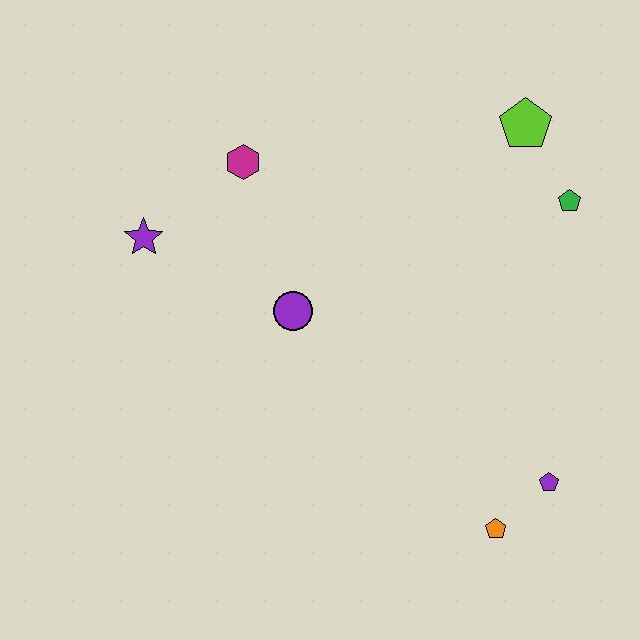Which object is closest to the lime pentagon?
The green pentagon is closest to the lime pentagon.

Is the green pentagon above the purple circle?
Yes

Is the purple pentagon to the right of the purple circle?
Yes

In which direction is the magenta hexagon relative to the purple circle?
The magenta hexagon is above the purple circle.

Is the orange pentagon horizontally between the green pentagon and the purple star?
Yes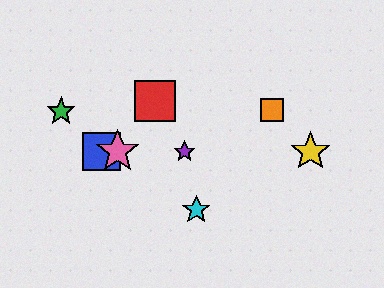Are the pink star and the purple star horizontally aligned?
Yes, both are at y≈152.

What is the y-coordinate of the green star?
The green star is at y≈111.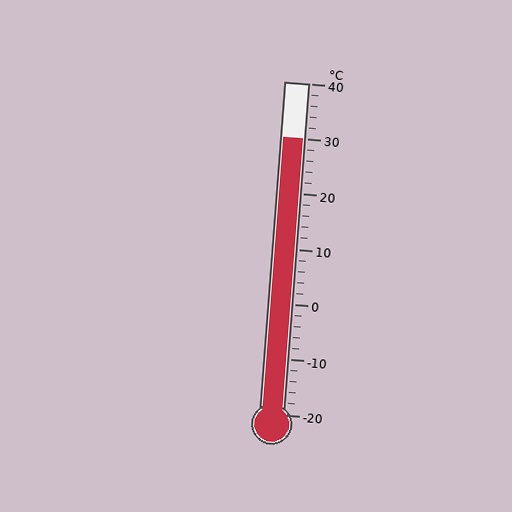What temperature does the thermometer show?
The thermometer shows approximately 30°C.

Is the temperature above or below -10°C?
The temperature is above -10°C.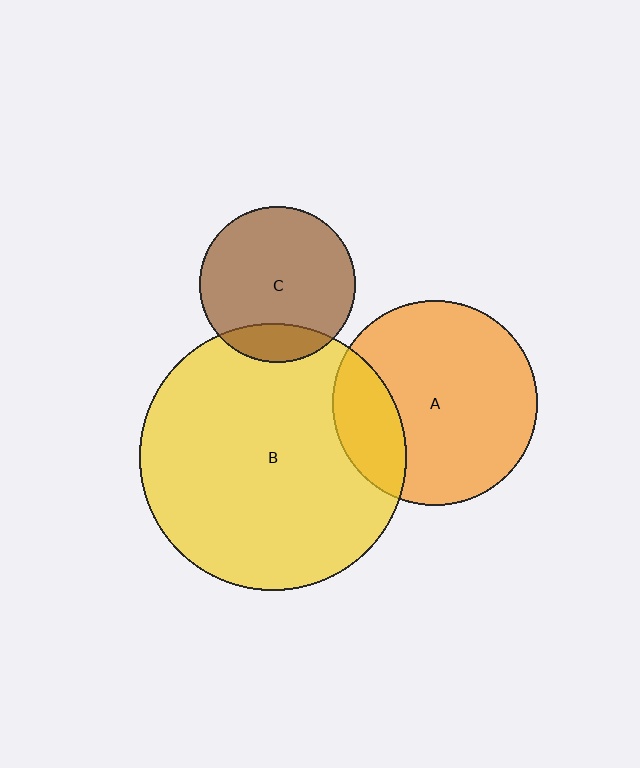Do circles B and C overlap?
Yes.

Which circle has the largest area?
Circle B (yellow).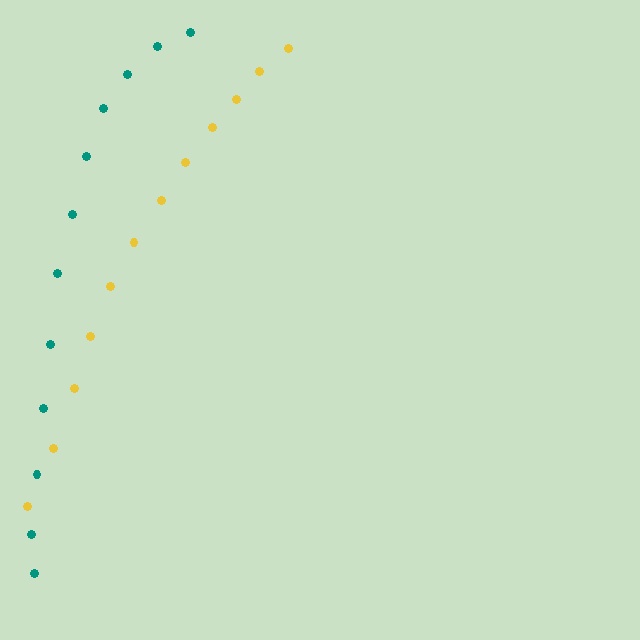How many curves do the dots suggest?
There are 2 distinct paths.